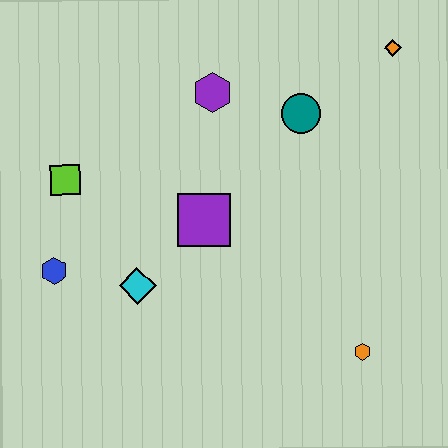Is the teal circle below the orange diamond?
Yes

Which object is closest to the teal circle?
The purple hexagon is closest to the teal circle.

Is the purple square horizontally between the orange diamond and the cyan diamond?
Yes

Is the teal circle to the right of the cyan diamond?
Yes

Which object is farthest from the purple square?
The orange diamond is farthest from the purple square.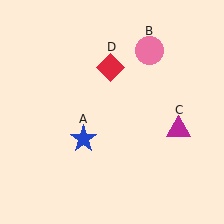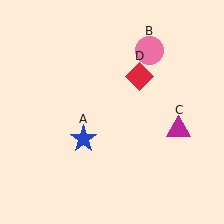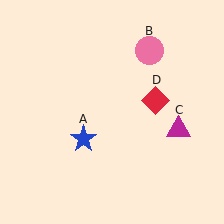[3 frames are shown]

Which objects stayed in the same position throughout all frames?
Blue star (object A) and pink circle (object B) and magenta triangle (object C) remained stationary.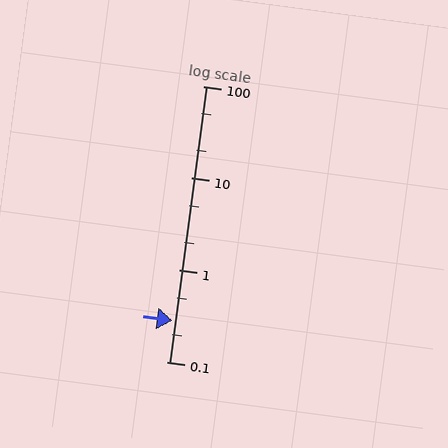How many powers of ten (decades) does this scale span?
The scale spans 3 decades, from 0.1 to 100.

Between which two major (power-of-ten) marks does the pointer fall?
The pointer is between 0.1 and 1.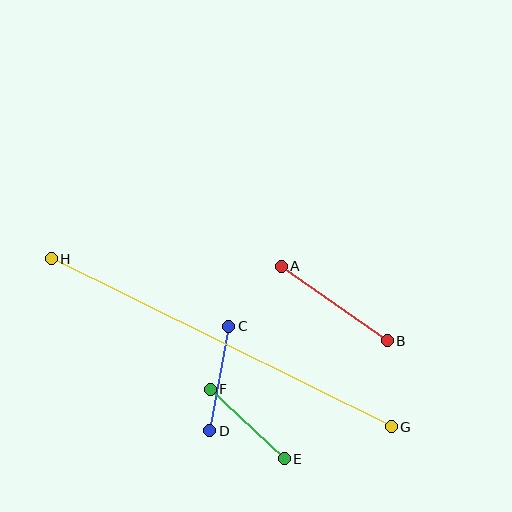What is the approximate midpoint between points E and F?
The midpoint is at approximately (247, 424) pixels.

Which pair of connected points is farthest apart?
Points G and H are farthest apart.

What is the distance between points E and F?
The distance is approximately 101 pixels.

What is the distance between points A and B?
The distance is approximately 129 pixels.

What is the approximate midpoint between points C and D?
The midpoint is at approximately (219, 379) pixels.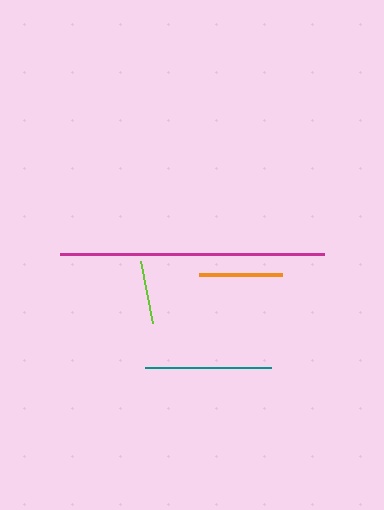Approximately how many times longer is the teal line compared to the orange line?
The teal line is approximately 1.5 times the length of the orange line.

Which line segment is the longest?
The magenta line is the longest at approximately 265 pixels.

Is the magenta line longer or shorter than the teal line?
The magenta line is longer than the teal line.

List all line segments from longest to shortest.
From longest to shortest: magenta, teal, orange, lime.